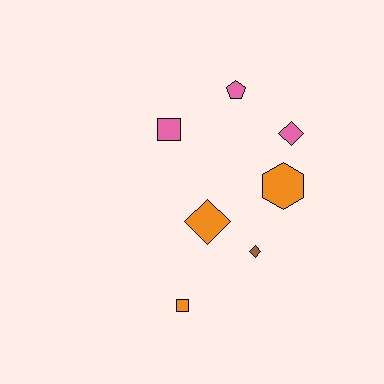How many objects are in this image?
There are 7 objects.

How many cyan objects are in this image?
There are no cyan objects.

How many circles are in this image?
There are no circles.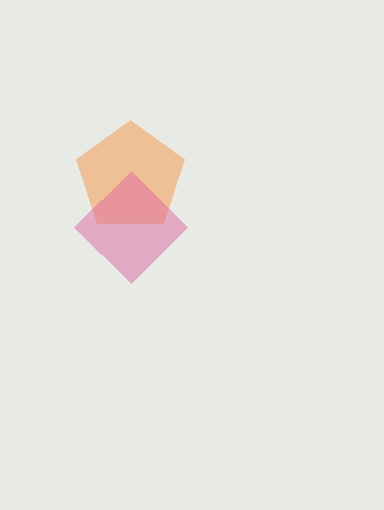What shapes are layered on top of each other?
The layered shapes are: an orange pentagon, a pink diamond.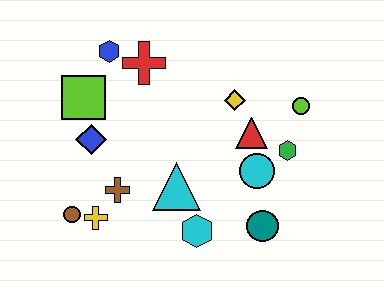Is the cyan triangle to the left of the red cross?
No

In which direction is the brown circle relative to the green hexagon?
The brown circle is to the left of the green hexagon.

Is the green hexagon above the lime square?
No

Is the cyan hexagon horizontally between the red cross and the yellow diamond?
Yes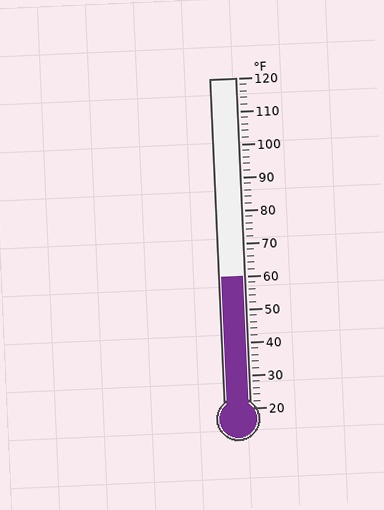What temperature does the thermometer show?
The thermometer shows approximately 60°F.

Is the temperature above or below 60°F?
The temperature is at 60°F.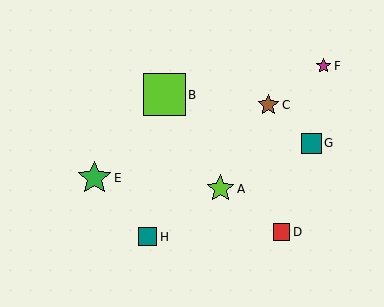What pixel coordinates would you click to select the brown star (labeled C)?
Click at (268, 105) to select the brown star C.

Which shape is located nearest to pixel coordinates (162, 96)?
The lime square (labeled B) at (164, 95) is nearest to that location.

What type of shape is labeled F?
Shape F is a magenta star.